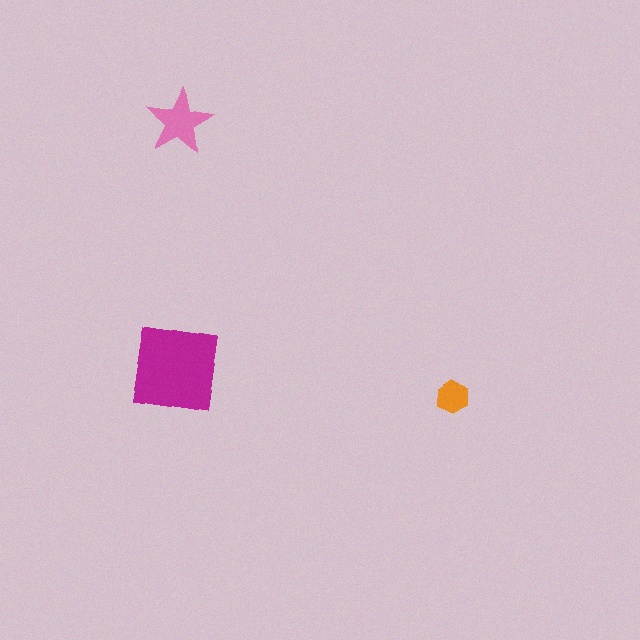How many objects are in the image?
There are 3 objects in the image.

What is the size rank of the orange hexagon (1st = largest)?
3rd.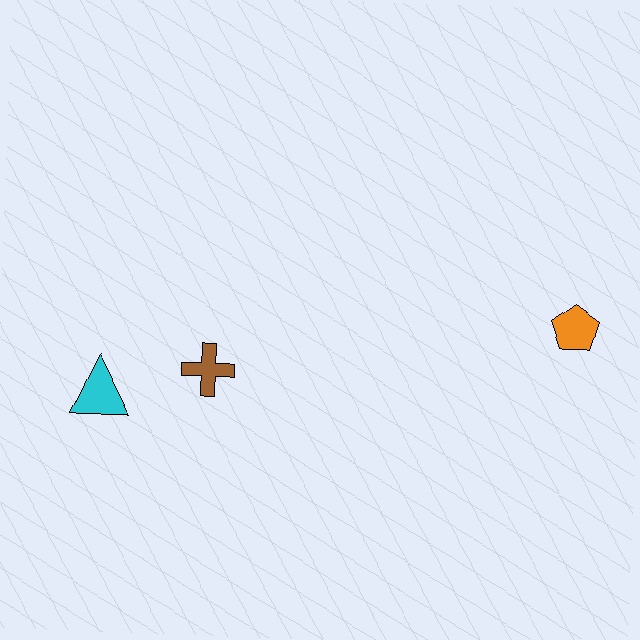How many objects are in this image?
There are 3 objects.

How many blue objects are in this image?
There are no blue objects.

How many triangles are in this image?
There is 1 triangle.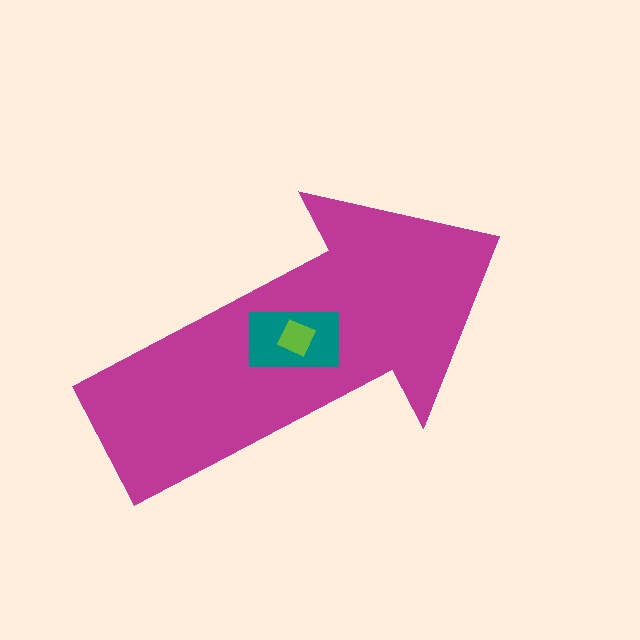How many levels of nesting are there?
3.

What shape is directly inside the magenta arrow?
The teal rectangle.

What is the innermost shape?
The lime square.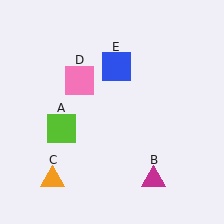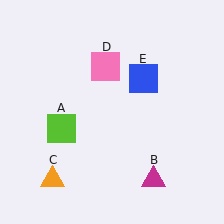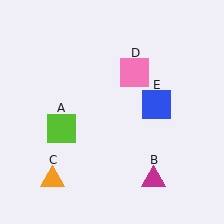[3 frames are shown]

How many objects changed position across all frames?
2 objects changed position: pink square (object D), blue square (object E).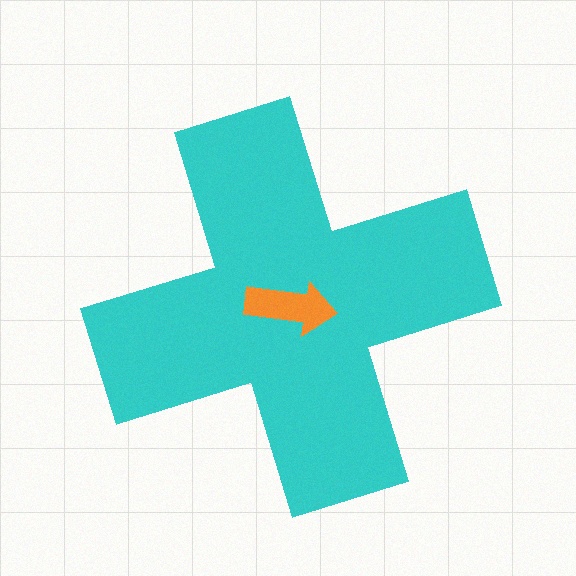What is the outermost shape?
The cyan cross.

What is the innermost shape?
The orange arrow.